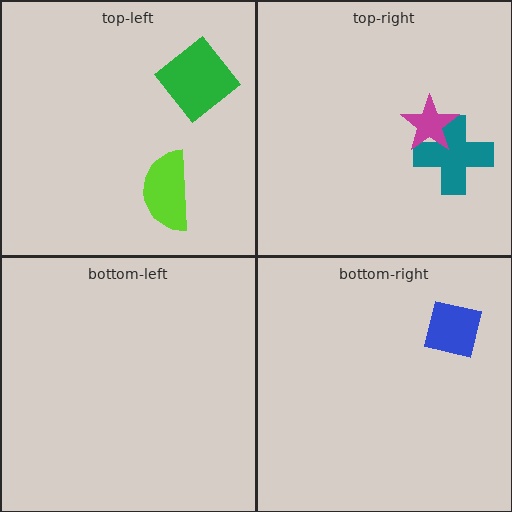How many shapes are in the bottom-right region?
1.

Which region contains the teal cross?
The top-right region.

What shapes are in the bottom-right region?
The blue square.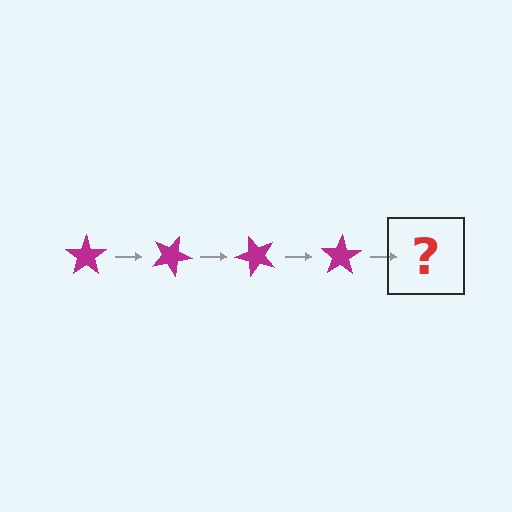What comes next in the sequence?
The next element should be a magenta star rotated 100 degrees.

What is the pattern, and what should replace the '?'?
The pattern is that the star rotates 25 degrees each step. The '?' should be a magenta star rotated 100 degrees.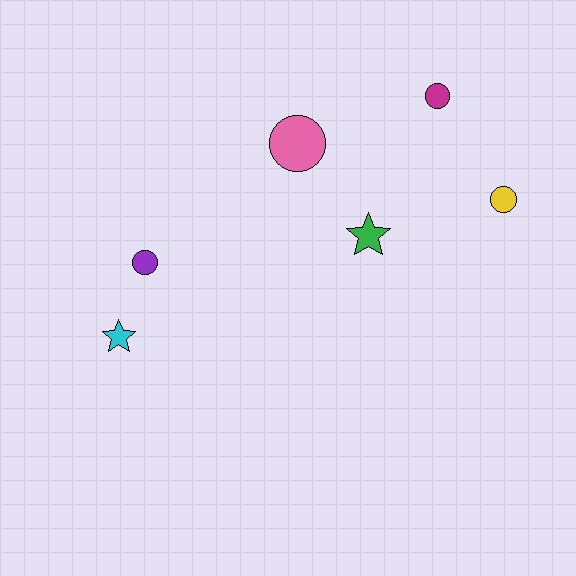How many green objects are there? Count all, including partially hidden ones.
There is 1 green object.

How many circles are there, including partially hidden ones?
There are 4 circles.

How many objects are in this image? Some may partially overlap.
There are 6 objects.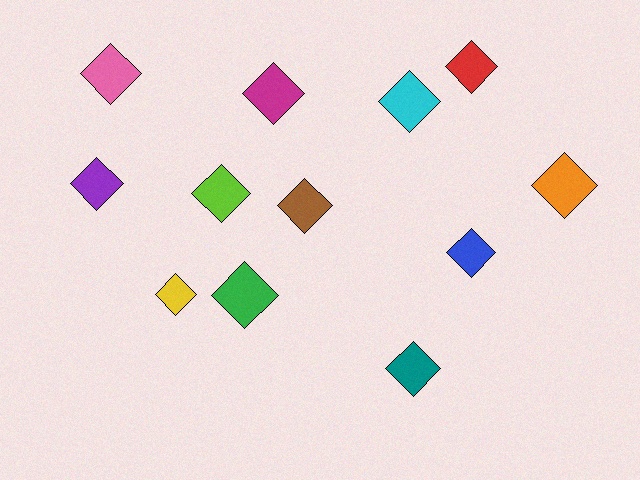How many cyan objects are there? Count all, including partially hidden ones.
There is 1 cyan object.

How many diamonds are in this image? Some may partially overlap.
There are 12 diamonds.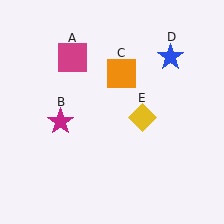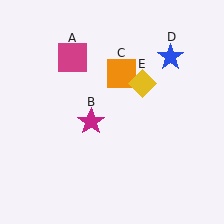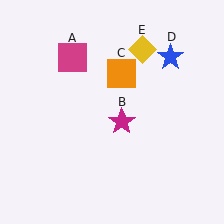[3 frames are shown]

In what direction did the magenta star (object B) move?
The magenta star (object B) moved right.